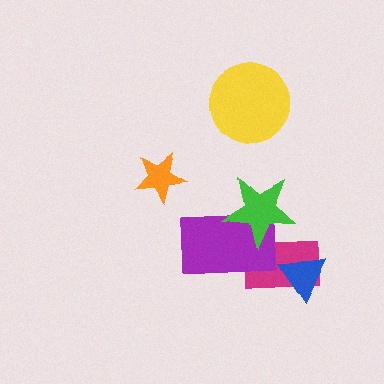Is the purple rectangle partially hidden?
Yes, it is partially covered by another shape.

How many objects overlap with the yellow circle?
0 objects overlap with the yellow circle.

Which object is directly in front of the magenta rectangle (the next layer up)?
The purple rectangle is directly in front of the magenta rectangle.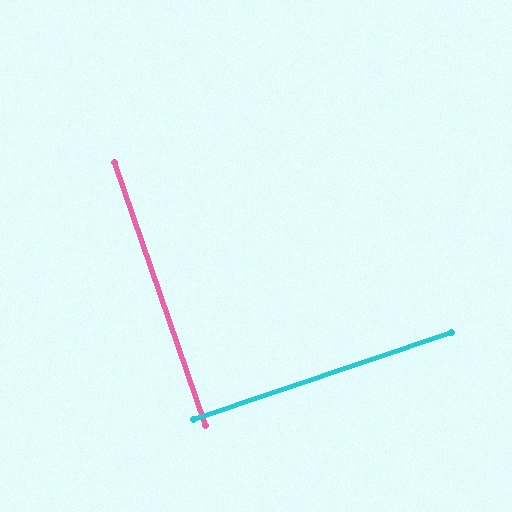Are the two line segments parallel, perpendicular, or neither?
Perpendicular — they meet at approximately 89°.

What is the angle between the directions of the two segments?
Approximately 89 degrees.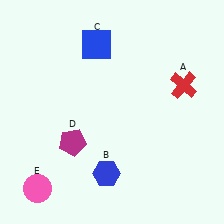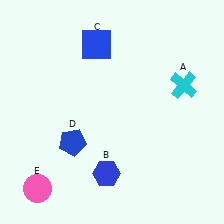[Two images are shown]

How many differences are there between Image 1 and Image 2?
There are 2 differences between the two images.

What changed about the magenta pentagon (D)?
In Image 1, D is magenta. In Image 2, it changed to blue.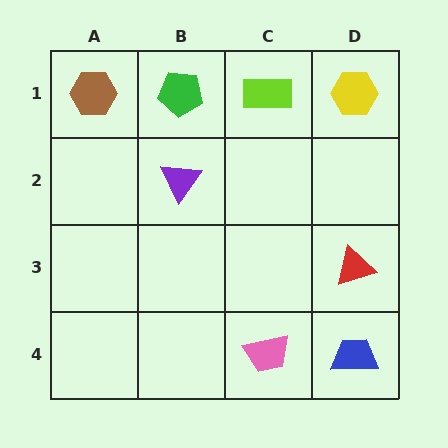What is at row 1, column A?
A brown hexagon.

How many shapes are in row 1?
4 shapes.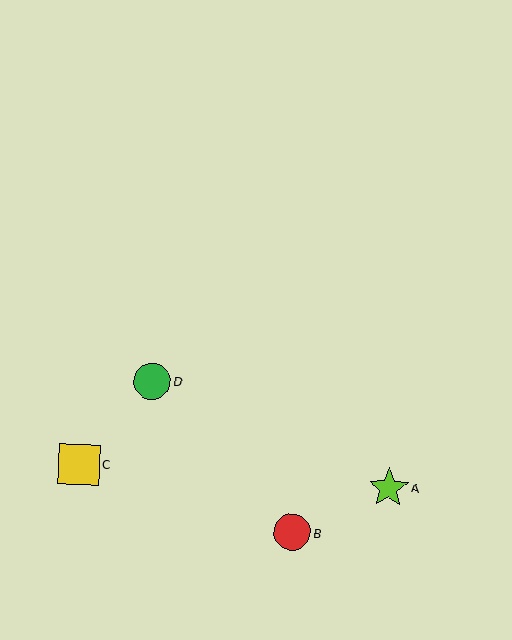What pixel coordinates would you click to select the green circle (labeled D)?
Click at (152, 381) to select the green circle D.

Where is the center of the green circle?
The center of the green circle is at (152, 381).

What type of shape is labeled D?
Shape D is a green circle.